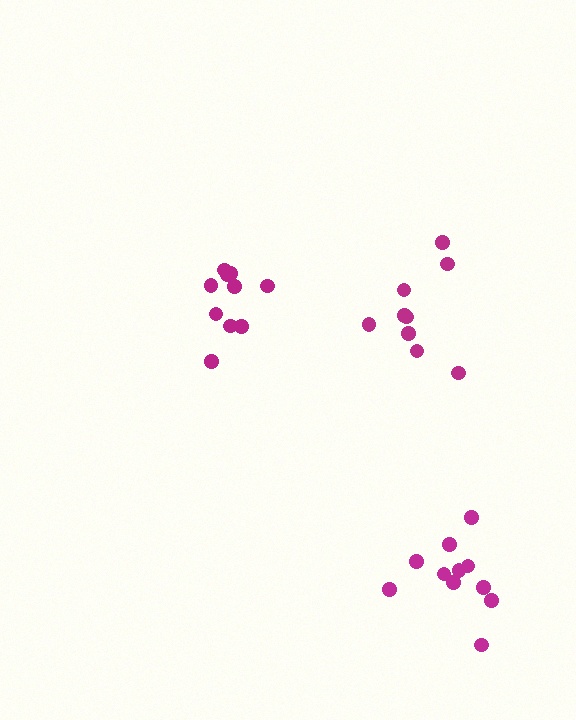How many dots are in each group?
Group 1: 9 dots, Group 2: 11 dots, Group 3: 10 dots (30 total).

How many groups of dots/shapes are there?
There are 3 groups.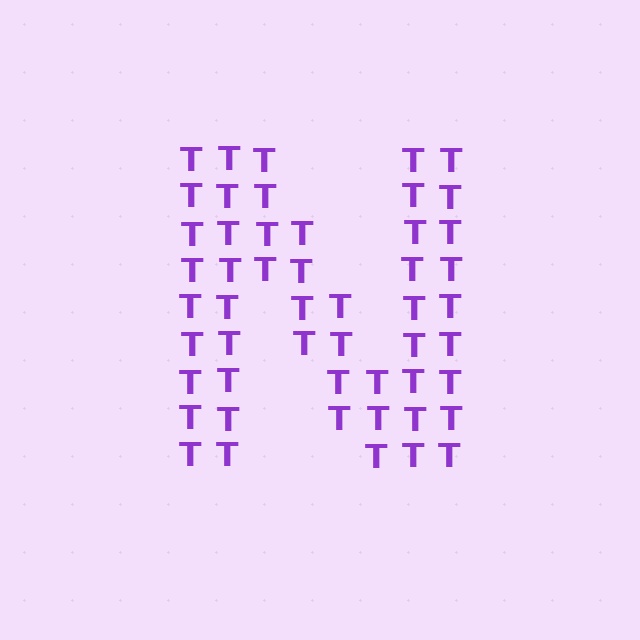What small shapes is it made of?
It is made of small letter T's.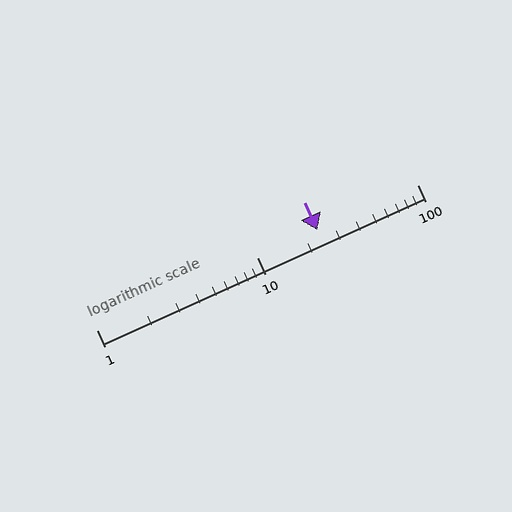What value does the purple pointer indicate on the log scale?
The pointer indicates approximately 24.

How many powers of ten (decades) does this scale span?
The scale spans 2 decades, from 1 to 100.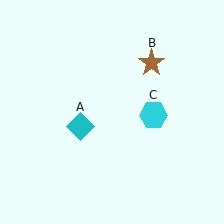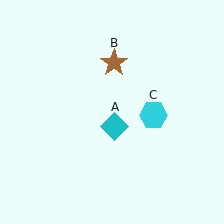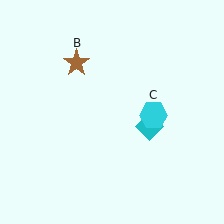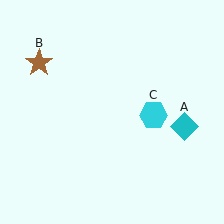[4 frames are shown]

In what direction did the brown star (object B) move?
The brown star (object B) moved left.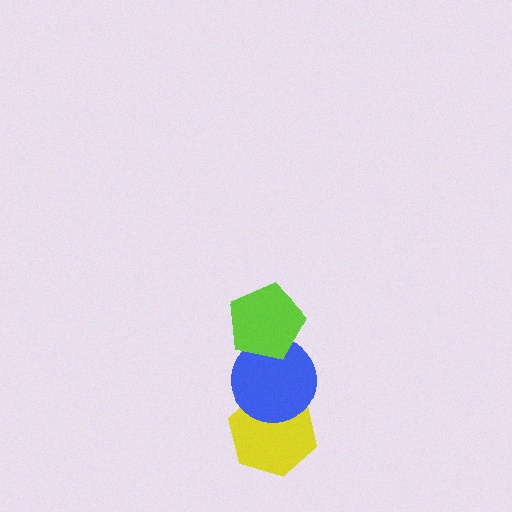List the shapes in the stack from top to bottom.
From top to bottom: the lime pentagon, the blue circle, the yellow hexagon.